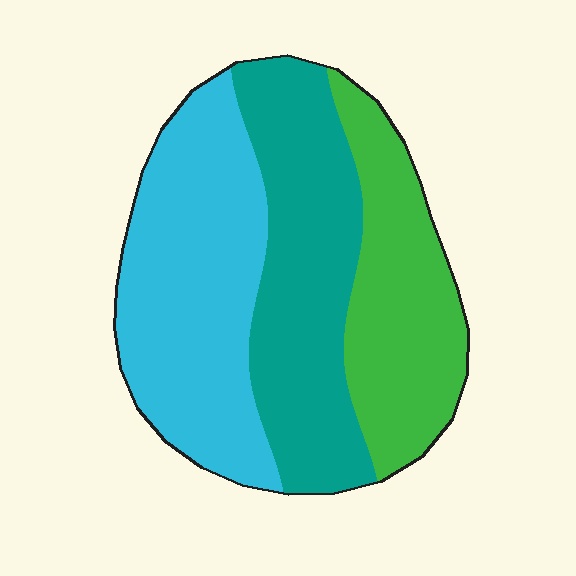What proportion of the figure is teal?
Teal takes up about one third (1/3) of the figure.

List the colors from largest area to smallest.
From largest to smallest: cyan, teal, green.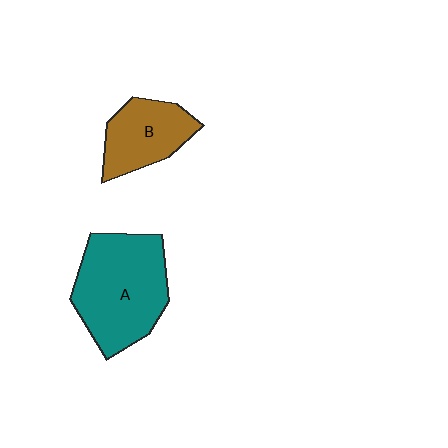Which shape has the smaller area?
Shape B (brown).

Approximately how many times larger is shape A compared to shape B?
Approximately 1.7 times.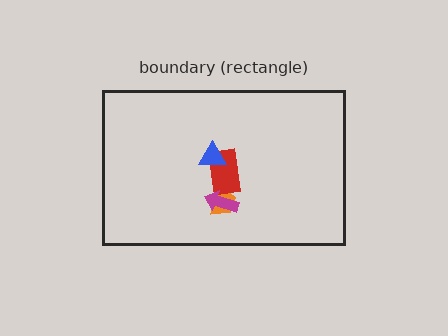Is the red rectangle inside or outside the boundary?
Inside.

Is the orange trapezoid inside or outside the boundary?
Inside.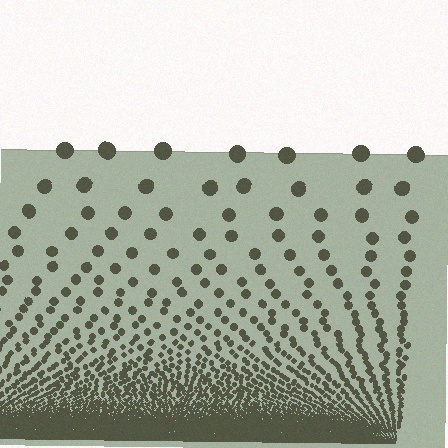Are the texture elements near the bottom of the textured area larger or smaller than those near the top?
Smaller. The gradient is inverted — elements near the bottom are smaller and denser.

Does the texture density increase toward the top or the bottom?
Density increases toward the bottom.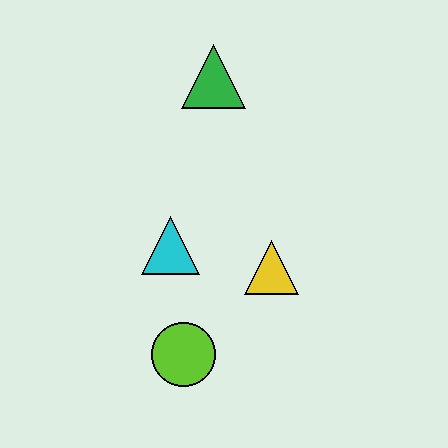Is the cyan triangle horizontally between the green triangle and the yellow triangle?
No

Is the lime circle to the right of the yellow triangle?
No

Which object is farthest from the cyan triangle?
The green triangle is farthest from the cyan triangle.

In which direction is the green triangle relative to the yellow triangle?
The green triangle is above the yellow triangle.